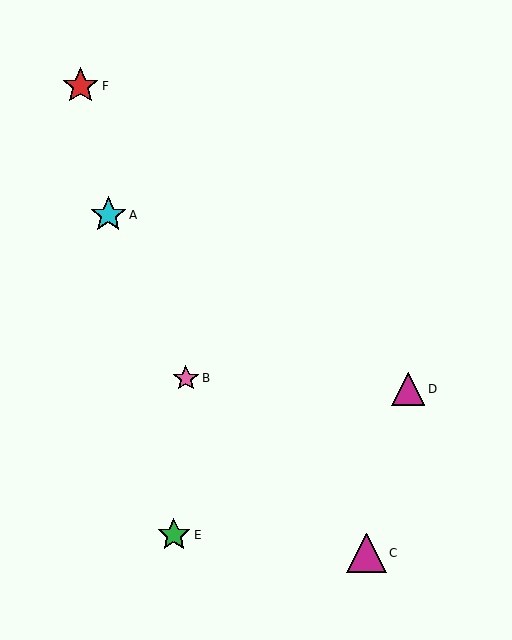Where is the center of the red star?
The center of the red star is at (81, 86).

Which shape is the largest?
The magenta triangle (labeled C) is the largest.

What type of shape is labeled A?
Shape A is a cyan star.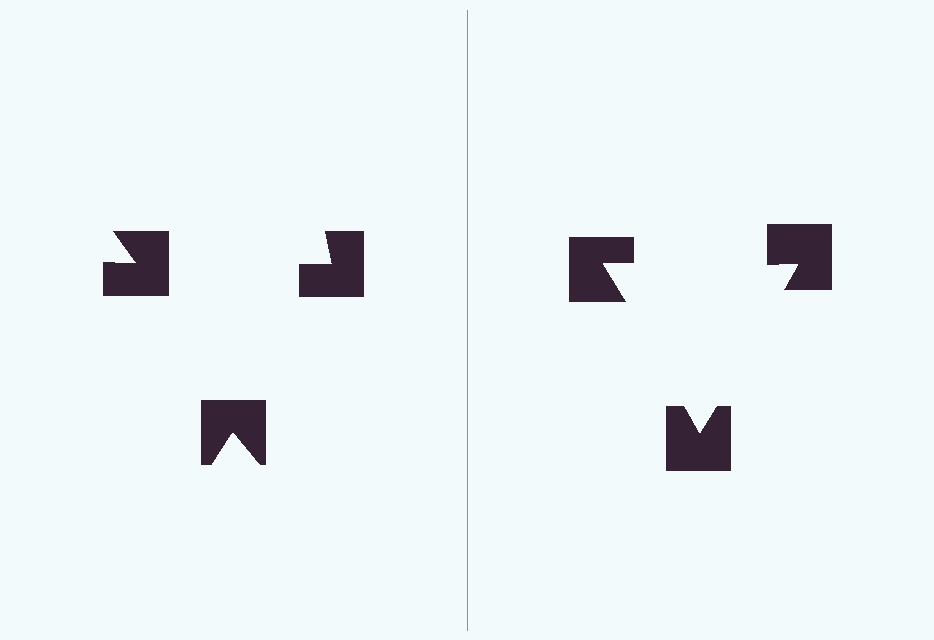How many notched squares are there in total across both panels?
6 — 3 on each side.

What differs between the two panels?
The notched squares are positioned identically on both sides; only the wedge orientations differ. On the right they align to a triangle; on the left they are misaligned.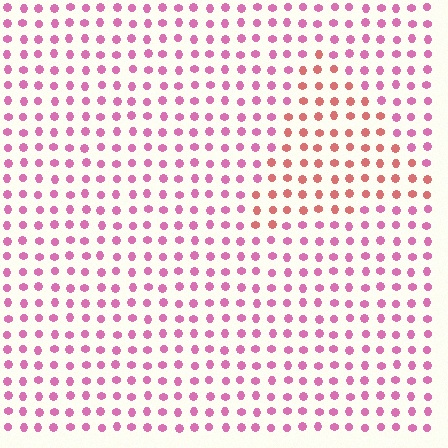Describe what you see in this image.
The image is filled with small pink elements in a uniform arrangement. A triangle-shaped region is visible where the elements are tinted to a slightly different hue, forming a subtle color boundary.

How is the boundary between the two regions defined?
The boundary is defined purely by a slight shift in hue (about 37 degrees). Spacing, size, and orientation are identical on both sides.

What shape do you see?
I see a triangle.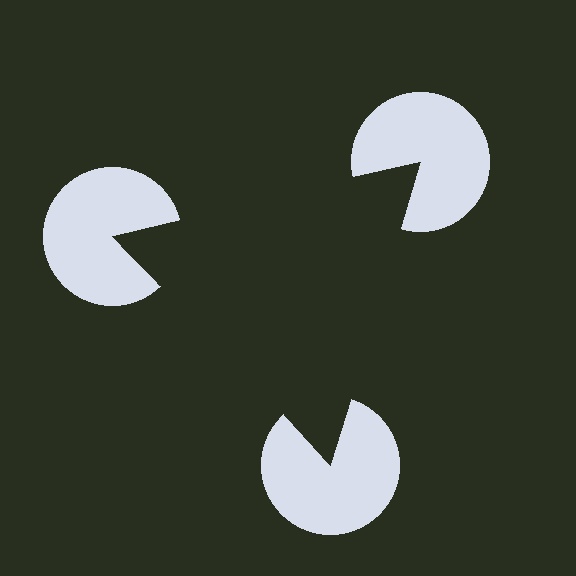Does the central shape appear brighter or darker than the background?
It typically appears slightly darker than the background, even though no actual brightness change is drawn.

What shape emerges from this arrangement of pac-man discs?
An illusory triangle — its edges are inferred from the aligned wedge cuts in the pac-man discs, not physically drawn.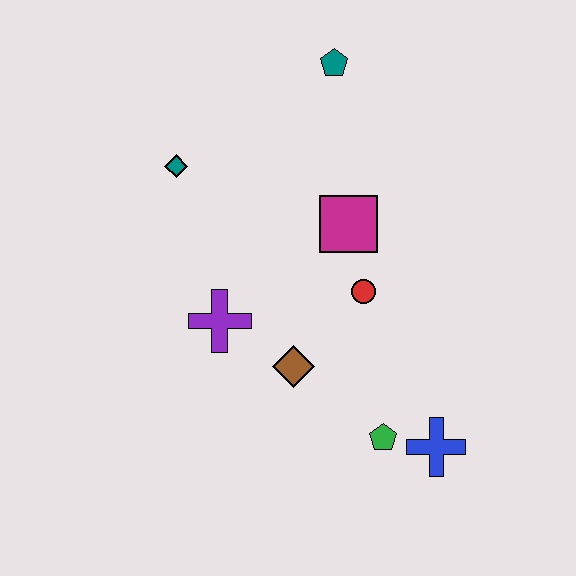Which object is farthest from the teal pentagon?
The blue cross is farthest from the teal pentagon.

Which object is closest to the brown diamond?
The purple cross is closest to the brown diamond.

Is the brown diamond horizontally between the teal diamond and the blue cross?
Yes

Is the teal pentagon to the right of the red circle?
No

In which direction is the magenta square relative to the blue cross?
The magenta square is above the blue cross.